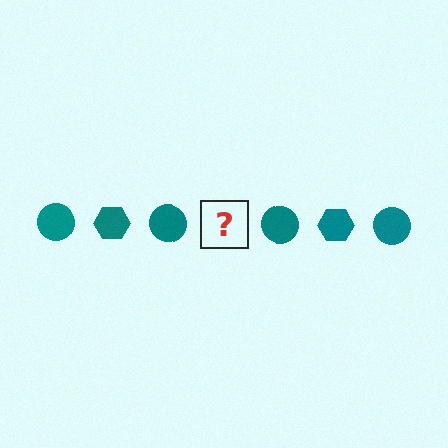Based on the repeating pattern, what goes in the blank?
The blank should be a teal hexagon.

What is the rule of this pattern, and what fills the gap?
The rule is that the pattern cycles through circle, hexagon shapes in teal. The gap should be filled with a teal hexagon.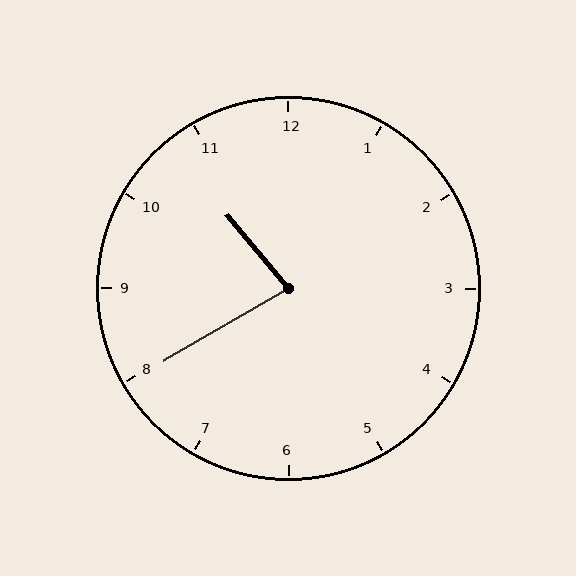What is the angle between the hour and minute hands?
Approximately 80 degrees.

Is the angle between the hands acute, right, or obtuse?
It is acute.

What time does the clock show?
10:40.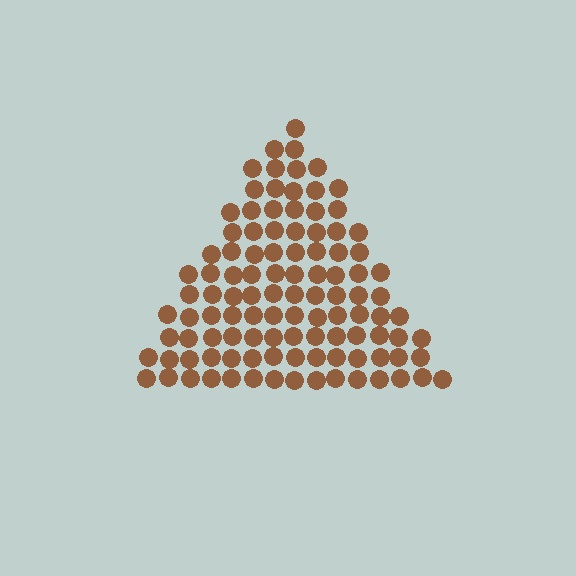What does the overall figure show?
The overall figure shows a triangle.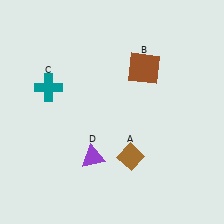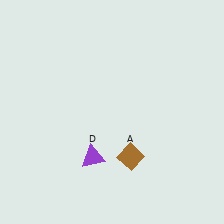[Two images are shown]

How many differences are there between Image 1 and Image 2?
There are 2 differences between the two images.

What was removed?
The brown square (B), the teal cross (C) were removed in Image 2.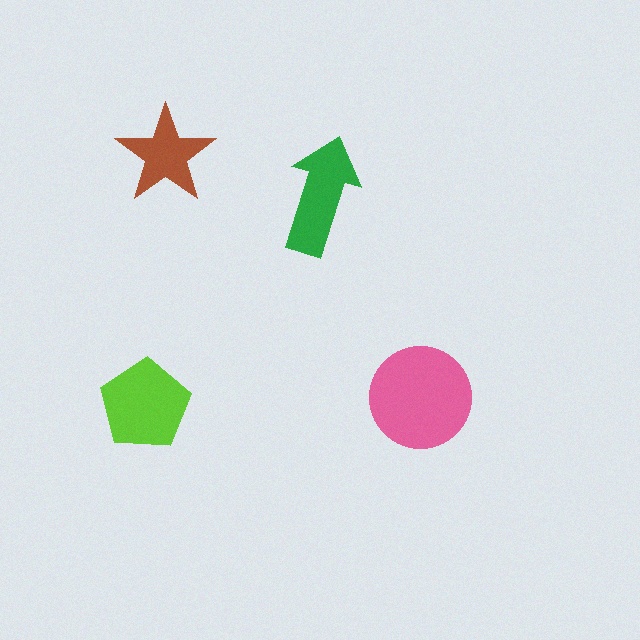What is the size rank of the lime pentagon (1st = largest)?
2nd.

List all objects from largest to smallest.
The pink circle, the lime pentagon, the green arrow, the brown star.